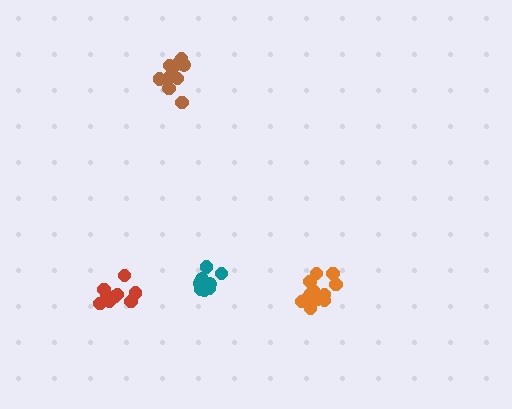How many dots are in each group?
Group 1: 11 dots, Group 2: 9 dots, Group 3: 14 dots, Group 4: 10 dots (44 total).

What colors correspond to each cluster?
The clusters are colored: brown, red, orange, teal.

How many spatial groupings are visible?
There are 4 spatial groupings.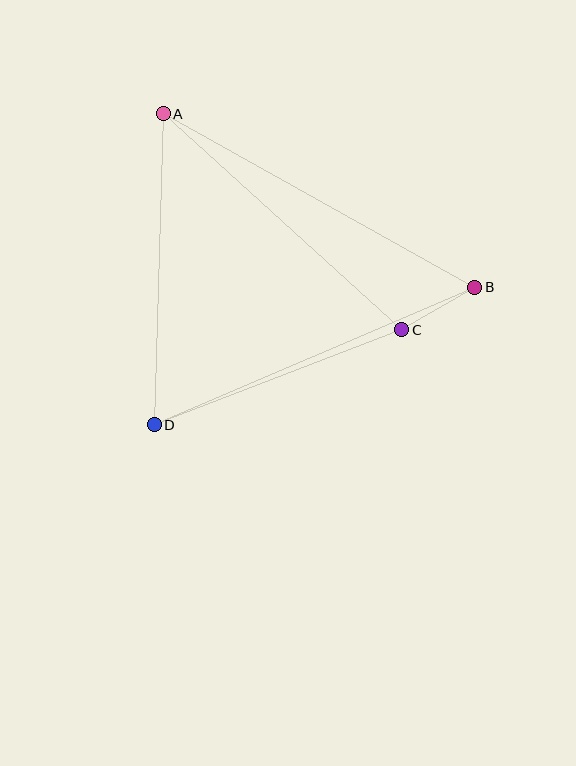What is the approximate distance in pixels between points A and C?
The distance between A and C is approximately 322 pixels.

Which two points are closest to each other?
Points B and C are closest to each other.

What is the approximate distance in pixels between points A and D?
The distance between A and D is approximately 311 pixels.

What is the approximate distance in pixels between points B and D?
The distance between B and D is approximately 349 pixels.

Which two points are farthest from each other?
Points A and B are farthest from each other.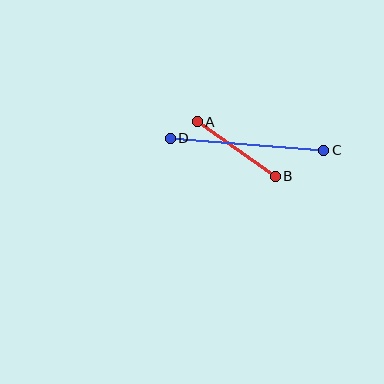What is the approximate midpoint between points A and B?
The midpoint is at approximately (236, 149) pixels.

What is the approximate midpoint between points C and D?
The midpoint is at approximately (247, 144) pixels.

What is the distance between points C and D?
The distance is approximately 154 pixels.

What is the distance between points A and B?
The distance is approximately 95 pixels.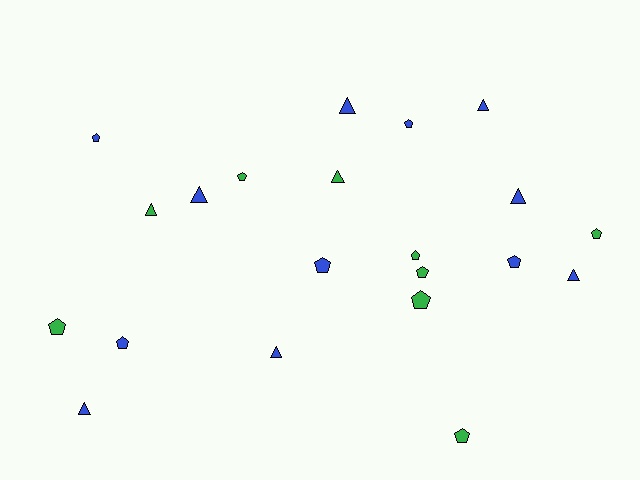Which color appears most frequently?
Blue, with 12 objects.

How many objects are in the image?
There are 21 objects.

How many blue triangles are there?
There are 7 blue triangles.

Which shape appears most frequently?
Pentagon, with 12 objects.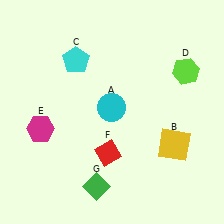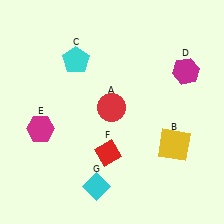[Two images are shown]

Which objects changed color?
A changed from cyan to red. D changed from lime to magenta. G changed from green to cyan.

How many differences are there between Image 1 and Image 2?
There are 3 differences between the two images.